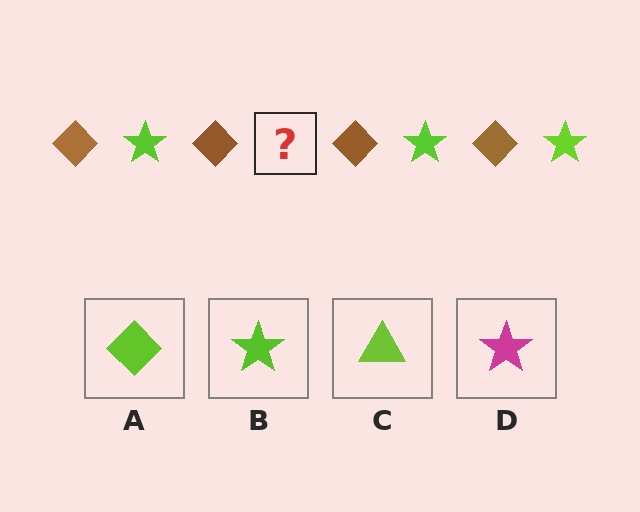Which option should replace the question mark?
Option B.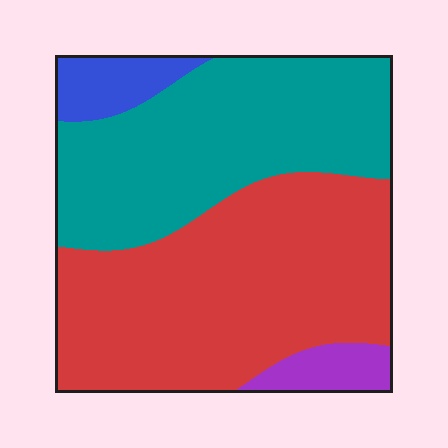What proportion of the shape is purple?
Purple covers about 5% of the shape.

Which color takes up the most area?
Red, at roughly 50%.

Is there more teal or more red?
Red.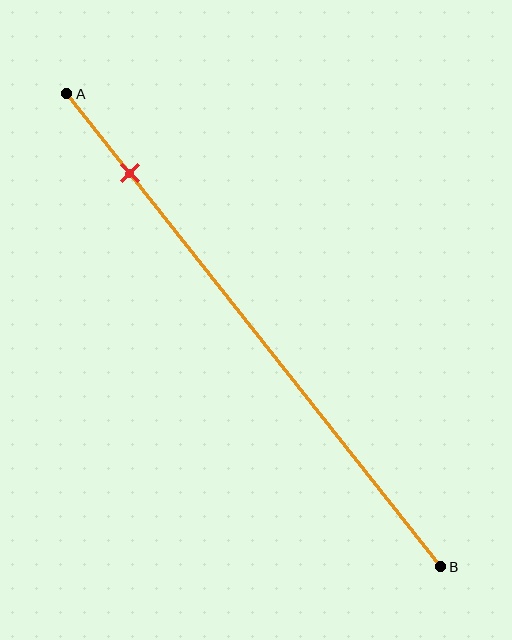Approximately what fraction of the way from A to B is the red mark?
The red mark is approximately 15% of the way from A to B.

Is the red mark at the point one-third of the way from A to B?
No, the mark is at about 15% from A, not at the 33% one-third point.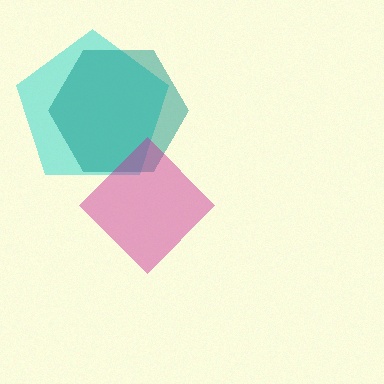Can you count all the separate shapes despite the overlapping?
Yes, there are 3 separate shapes.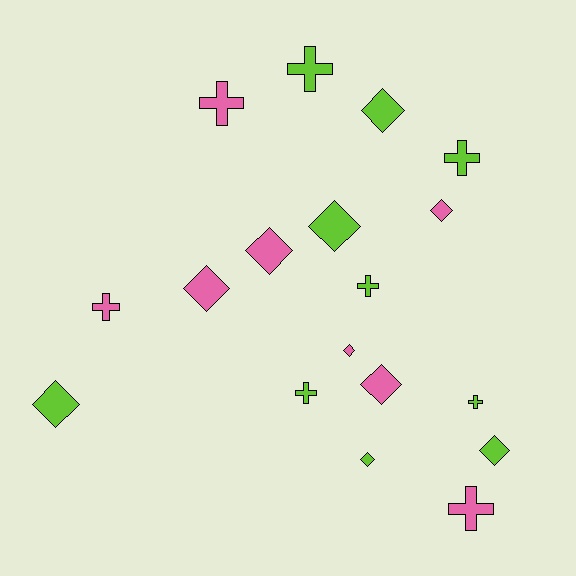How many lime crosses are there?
There are 5 lime crosses.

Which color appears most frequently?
Lime, with 10 objects.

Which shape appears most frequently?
Diamond, with 10 objects.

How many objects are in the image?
There are 18 objects.